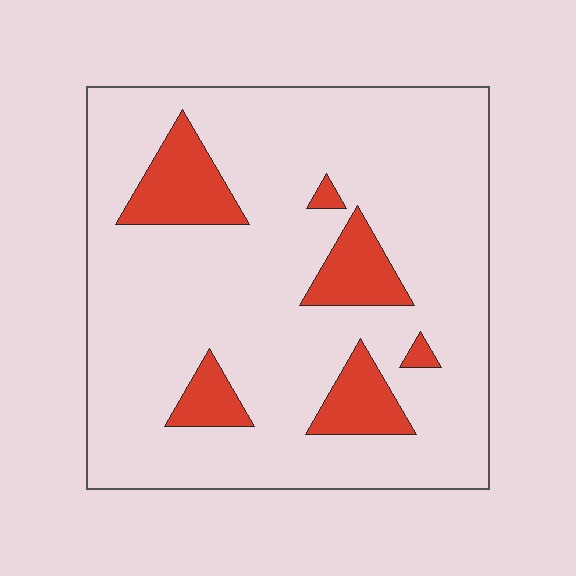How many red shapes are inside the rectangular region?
6.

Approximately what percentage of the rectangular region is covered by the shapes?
Approximately 15%.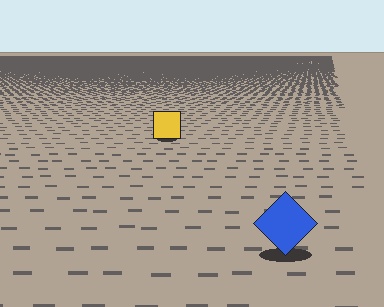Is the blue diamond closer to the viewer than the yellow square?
Yes. The blue diamond is closer — you can tell from the texture gradient: the ground texture is coarser near it.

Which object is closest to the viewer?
The blue diamond is closest. The texture marks near it are larger and more spread out.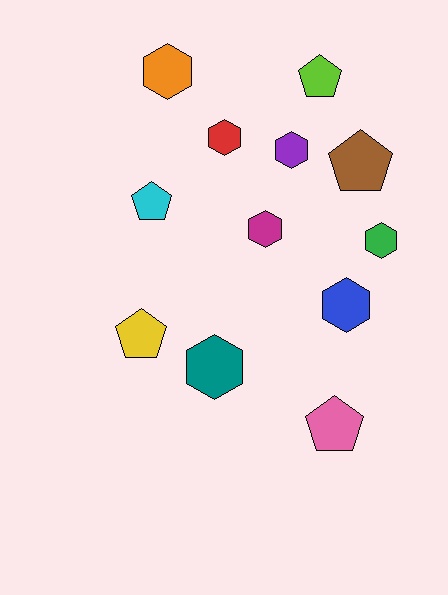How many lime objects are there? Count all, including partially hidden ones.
There is 1 lime object.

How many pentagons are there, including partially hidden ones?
There are 5 pentagons.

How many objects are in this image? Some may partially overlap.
There are 12 objects.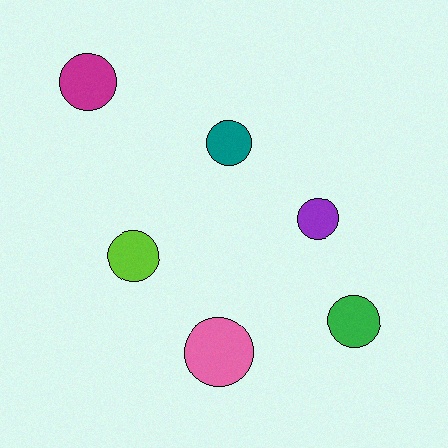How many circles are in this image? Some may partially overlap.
There are 6 circles.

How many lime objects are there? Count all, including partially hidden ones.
There is 1 lime object.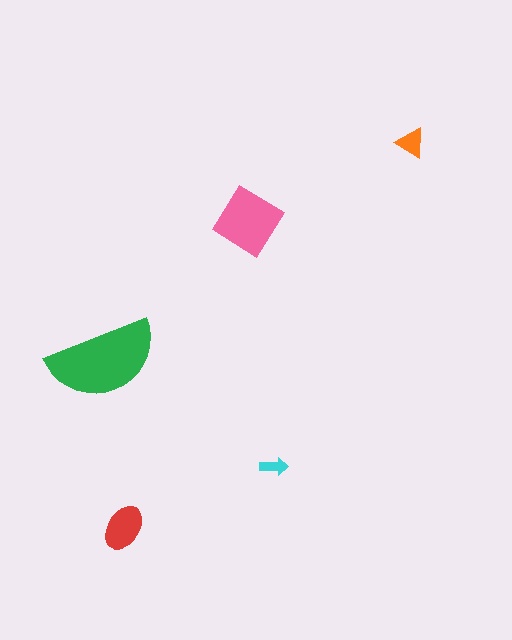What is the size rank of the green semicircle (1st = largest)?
1st.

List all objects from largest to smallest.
The green semicircle, the pink diamond, the red ellipse, the orange triangle, the cyan arrow.